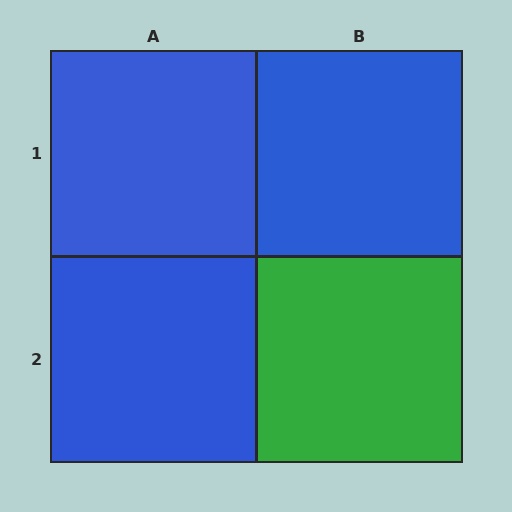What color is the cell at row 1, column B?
Blue.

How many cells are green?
1 cell is green.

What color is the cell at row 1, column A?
Blue.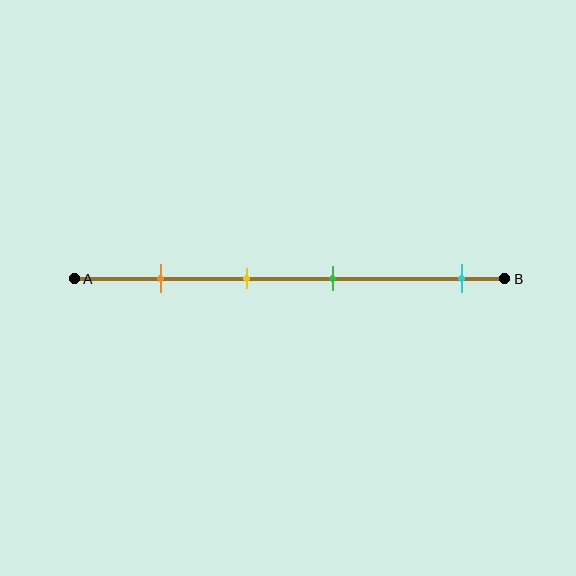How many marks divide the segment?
There are 4 marks dividing the segment.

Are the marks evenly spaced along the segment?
No, the marks are not evenly spaced.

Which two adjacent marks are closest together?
The yellow and green marks are the closest adjacent pair.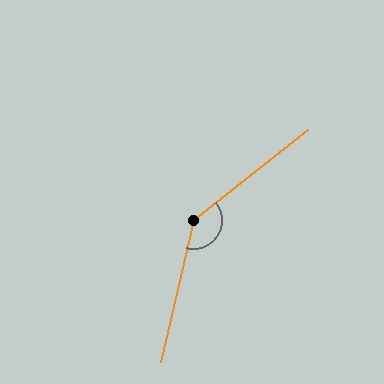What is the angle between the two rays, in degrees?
Approximately 142 degrees.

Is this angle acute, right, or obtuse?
It is obtuse.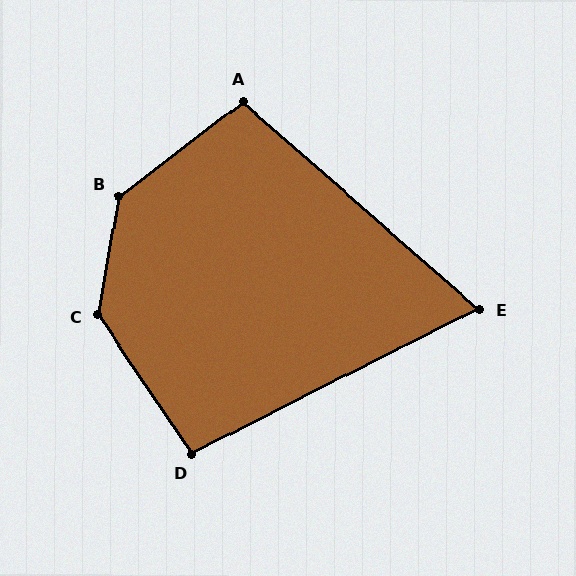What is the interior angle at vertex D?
Approximately 97 degrees (obtuse).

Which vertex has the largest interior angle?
B, at approximately 138 degrees.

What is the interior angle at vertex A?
Approximately 101 degrees (obtuse).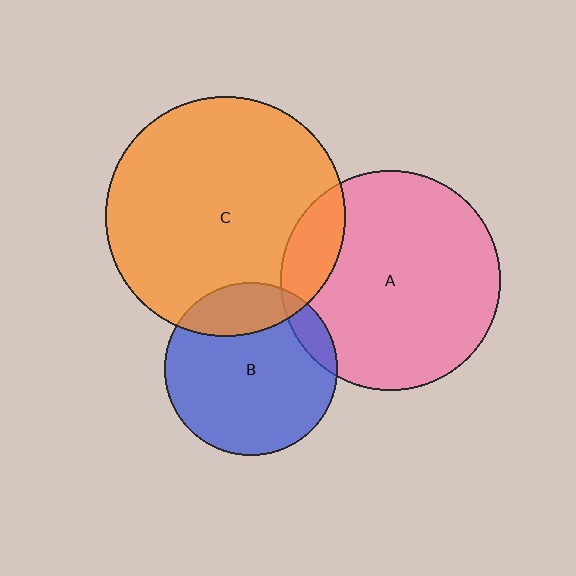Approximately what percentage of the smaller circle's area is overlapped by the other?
Approximately 15%.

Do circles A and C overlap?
Yes.